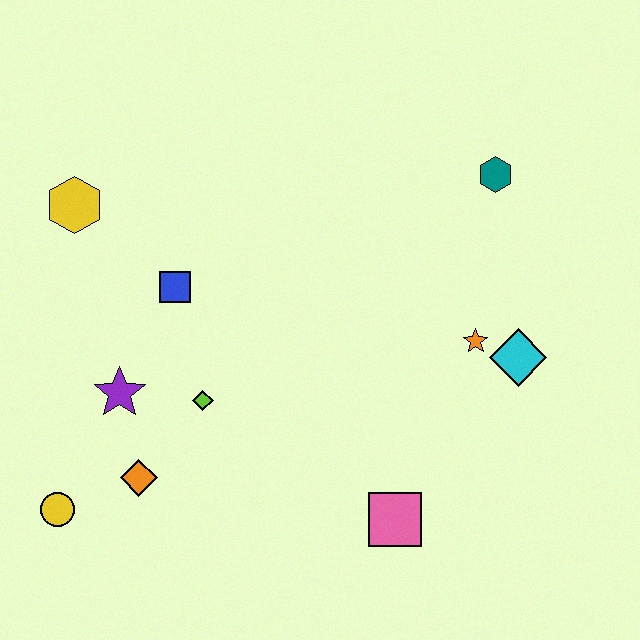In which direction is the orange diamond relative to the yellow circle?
The orange diamond is to the right of the yellow circle.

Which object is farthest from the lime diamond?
The teal hexagon is farthest from the lime diamond.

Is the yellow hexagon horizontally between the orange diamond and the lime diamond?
No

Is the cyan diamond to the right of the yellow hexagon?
Yes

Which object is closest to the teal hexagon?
The orange star is closest to the teal hexagon.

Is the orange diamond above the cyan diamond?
No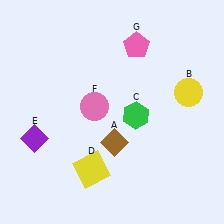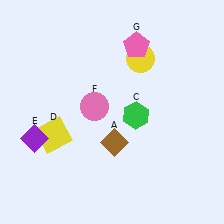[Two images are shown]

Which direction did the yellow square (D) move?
The yellow square (D) moved left.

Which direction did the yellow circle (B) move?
The yellow circle (B) moved left.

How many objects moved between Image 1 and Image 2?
2 objects moved between the two images.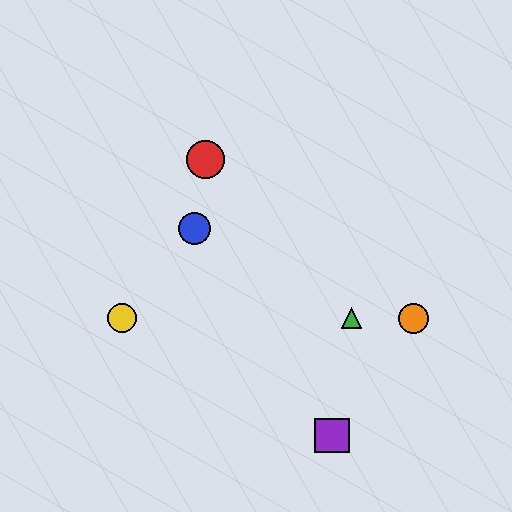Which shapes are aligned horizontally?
The green triangle, the yellow circle, the orange circle are aligned horizontally.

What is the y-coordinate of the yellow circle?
The yellow circle is at y≈318.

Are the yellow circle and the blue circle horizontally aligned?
No, the yellow circle is at y≈318 and the blue circle is at y≈229.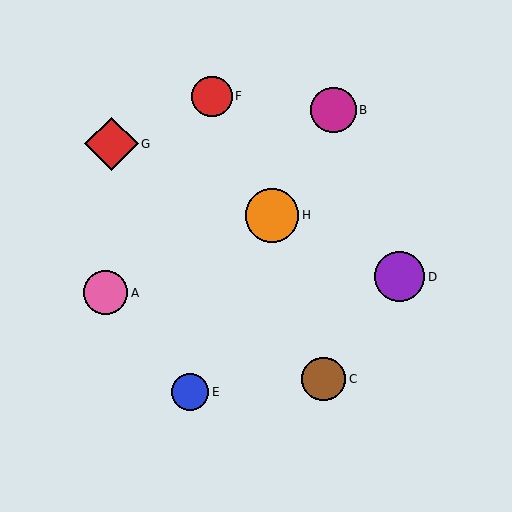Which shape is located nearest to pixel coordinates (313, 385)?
The brown circle (labeled C) at (324, 379) is nearest to that location.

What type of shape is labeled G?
Shape G is a red diamond.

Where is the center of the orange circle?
The center of the orange circle is at (272, 215).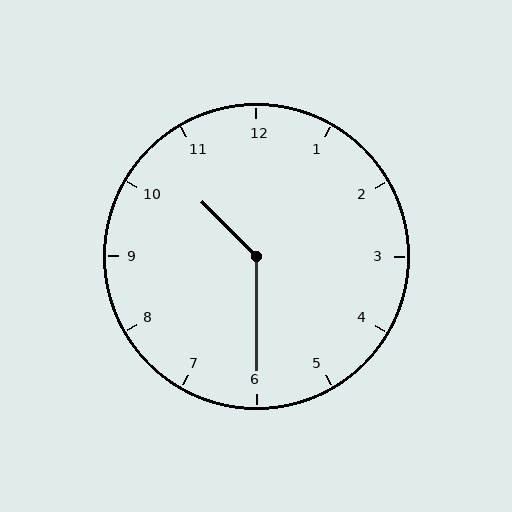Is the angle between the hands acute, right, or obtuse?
It is obtuse.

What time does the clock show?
10:30.